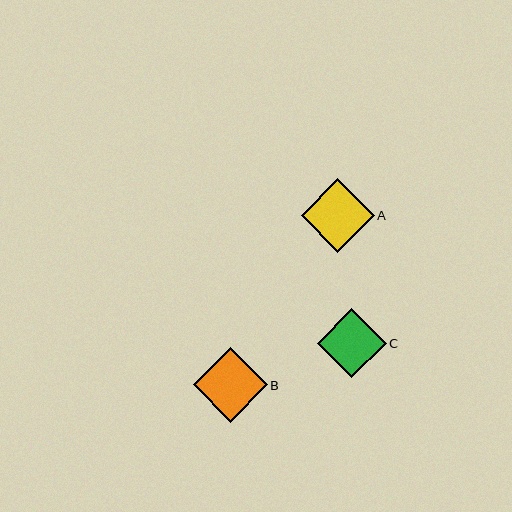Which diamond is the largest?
Diamond B is the largest with a size of approximately 74 pixels.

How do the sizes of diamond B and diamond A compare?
Diamond B and diamond A are approximately the same size.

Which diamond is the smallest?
Diamond C is the smallest with a size of approximately 69 pixels.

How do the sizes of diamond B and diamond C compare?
Diamond B and diamond C are approximately the same size.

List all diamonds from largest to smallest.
From largest to smallest: B, A, C.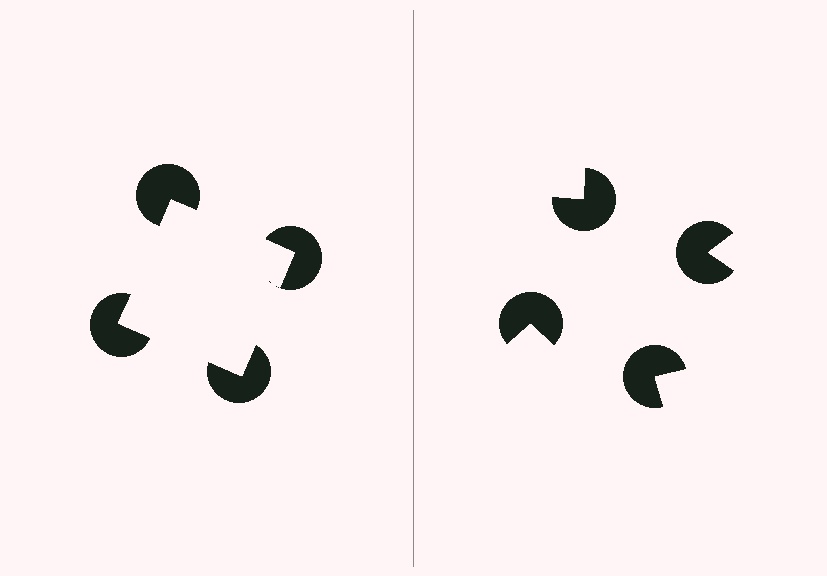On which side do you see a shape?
An illusory square appears on the left side. On the right side the wedge cuts are rotated, so no coherent shape forms.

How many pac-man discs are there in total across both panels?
8 — 4 on each side.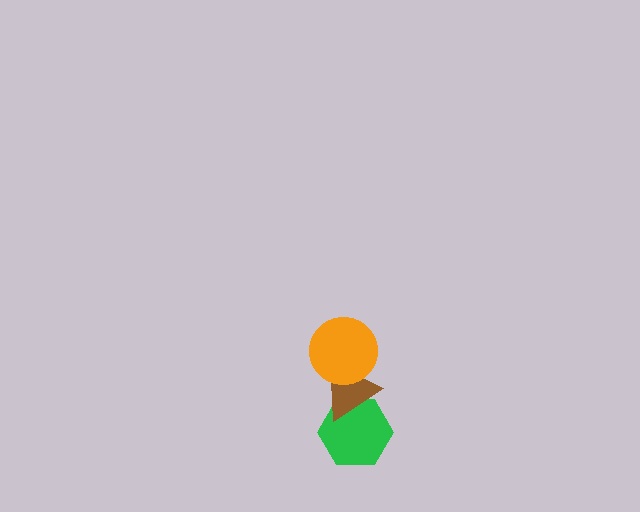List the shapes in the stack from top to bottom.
From top to bottom: the orange circle, the brown triangle, the green hexagon.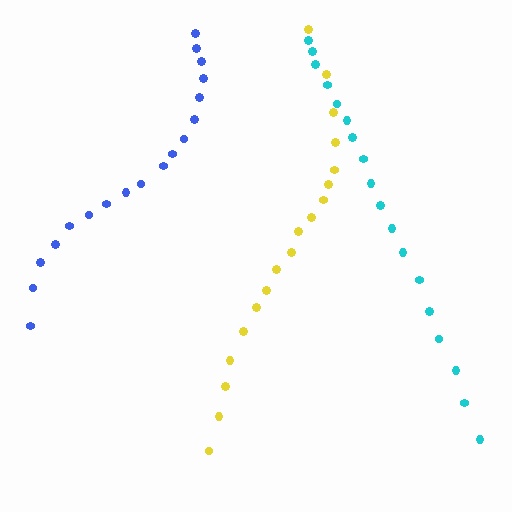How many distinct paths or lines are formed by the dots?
There are 3 distinct paths.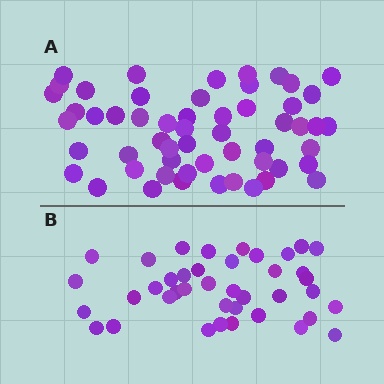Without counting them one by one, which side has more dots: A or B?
Region A (the top region) has more dots.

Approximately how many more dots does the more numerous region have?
Region A has approximately 15 more dots than region B.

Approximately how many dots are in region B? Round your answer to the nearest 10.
About 40 dots.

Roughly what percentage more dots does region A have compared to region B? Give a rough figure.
About 40% more.